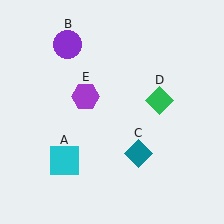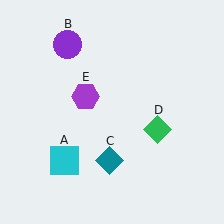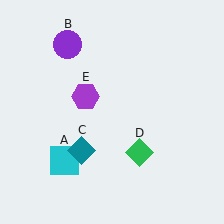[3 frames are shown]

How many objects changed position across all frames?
2 objects changed position: teal diamond (object C), green diamond (object D).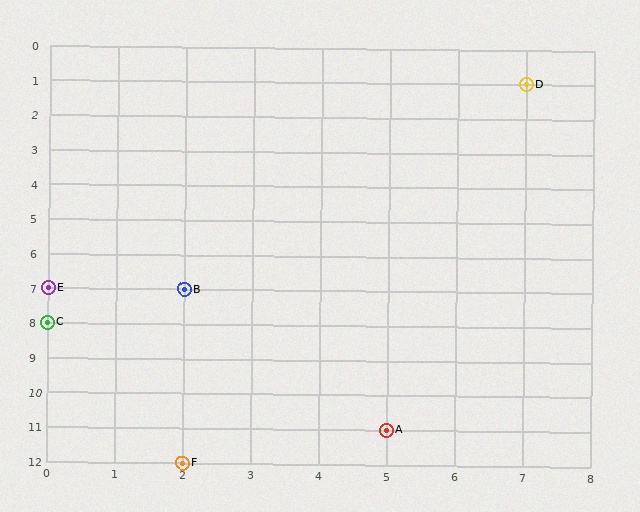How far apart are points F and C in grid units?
Points F and C are 2 columns and 4 rows apart (about 4.5 grid units diagonally).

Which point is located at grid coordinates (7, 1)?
Point D is at (7, 1).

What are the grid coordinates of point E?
Point E is at grid coordinates (0, 7).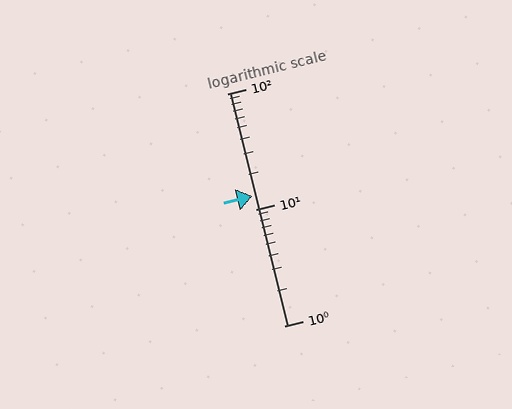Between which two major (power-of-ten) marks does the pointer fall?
The pointer is between 10 and 100.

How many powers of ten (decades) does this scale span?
The scale spans 2 decades, from 1 to 100.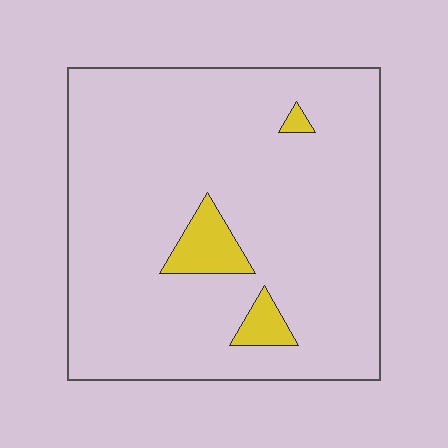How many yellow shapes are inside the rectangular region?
3.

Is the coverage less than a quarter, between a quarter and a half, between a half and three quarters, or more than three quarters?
Less than a quarter.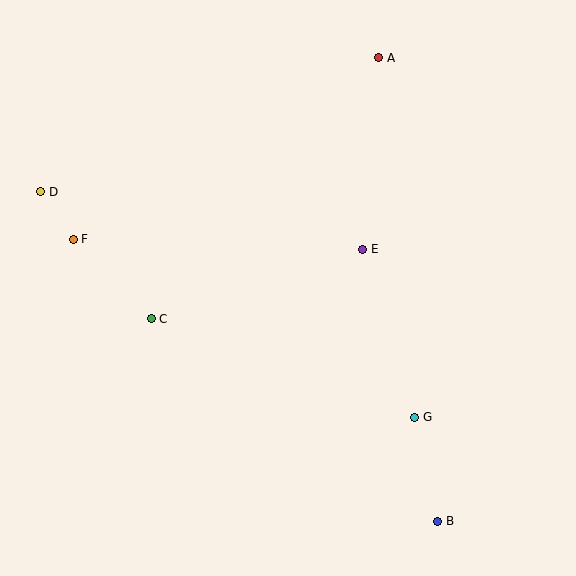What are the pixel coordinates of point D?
Point D is at (41, 192).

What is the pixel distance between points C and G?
The distance between C and G is 281 pixels.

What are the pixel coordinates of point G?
Point G is at (415, 417).